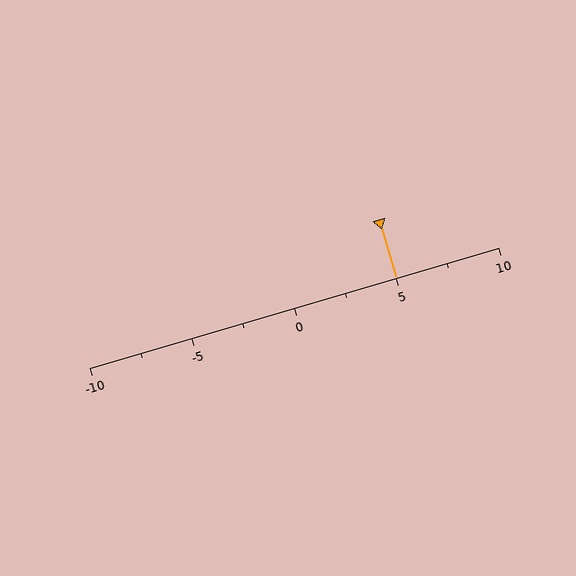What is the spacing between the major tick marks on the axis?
The major ticks are spaced 5 apart.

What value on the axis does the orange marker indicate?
The marker indicates approximately 5.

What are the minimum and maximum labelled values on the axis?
The axis runs from -10 to 10.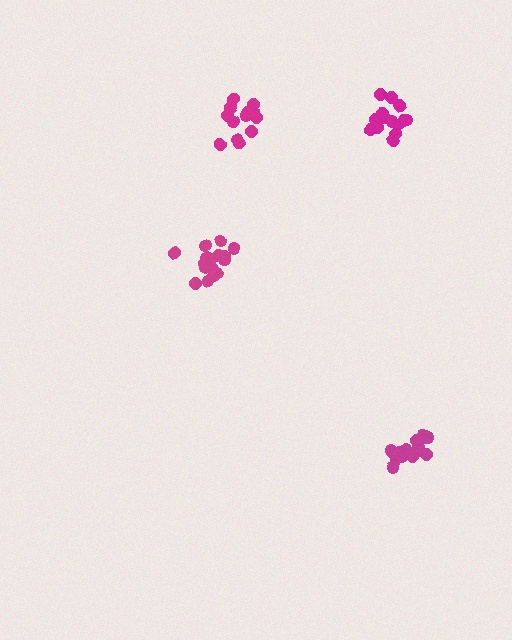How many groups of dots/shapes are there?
There are 4 groups.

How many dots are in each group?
Group 1: 13 dots, Group 2: 17 dots, Group 3: 16 dots, Group 4: 15 dots (61 total).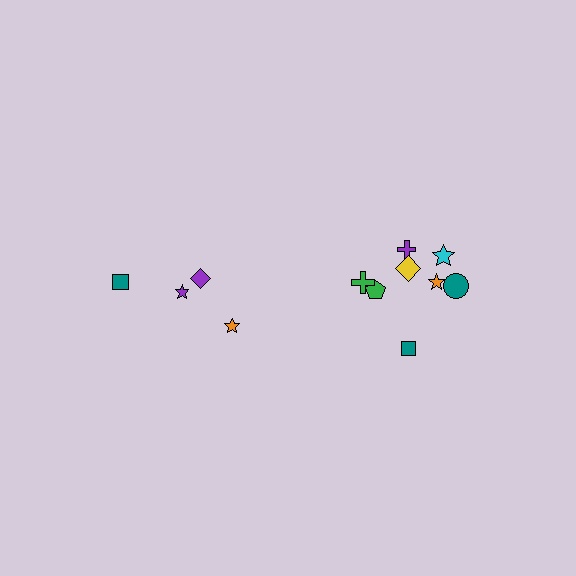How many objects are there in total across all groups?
There are 12 objects.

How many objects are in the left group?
There are 4 objects.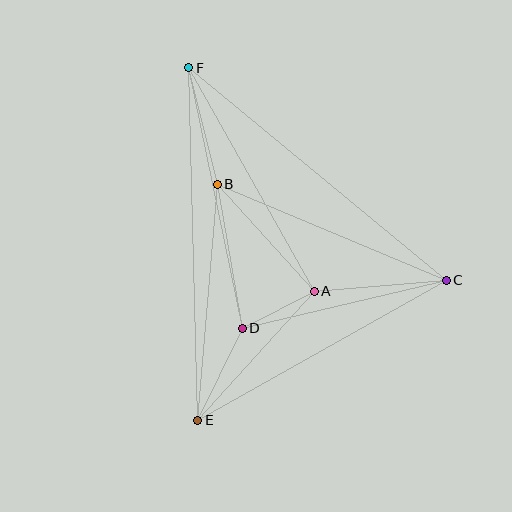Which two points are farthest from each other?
Points E and F are farthest from each other.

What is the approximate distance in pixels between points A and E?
The distance between A and E is approximately 174 pixels.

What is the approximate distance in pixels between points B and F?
The distance between B and F is approximately 120 pixels.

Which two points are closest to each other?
Points A and D are closest to each other.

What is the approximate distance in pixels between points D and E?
The distance between D and E is approximately 102 pixels.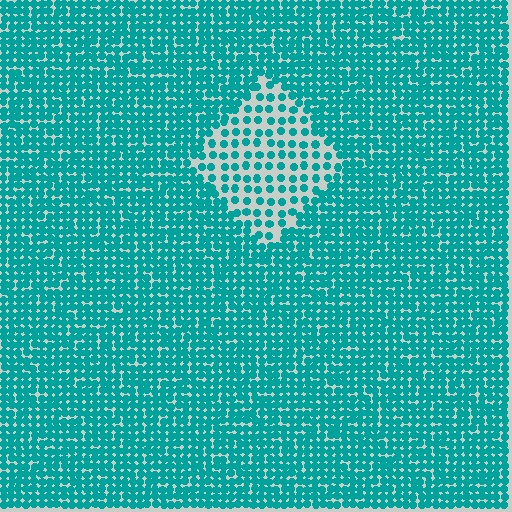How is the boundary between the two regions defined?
The boundary is defined by a change in element density (approximately 2.3x ratio). All elements are the same color, size, and shape.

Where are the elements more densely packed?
The elements are more densely packed outside the diamond boundary.